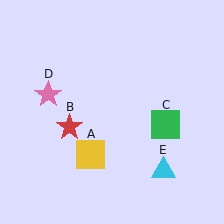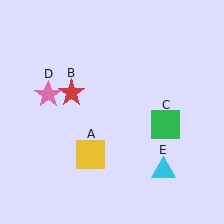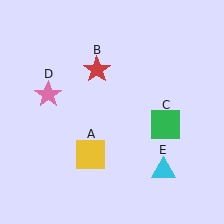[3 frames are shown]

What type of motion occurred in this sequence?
The red star (object B) rotated clockwise around the center of the scene.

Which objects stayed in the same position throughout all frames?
Yellow square (object A) and green square (object C) and pink star (object D) and cyan triangle (object E) remained stationary.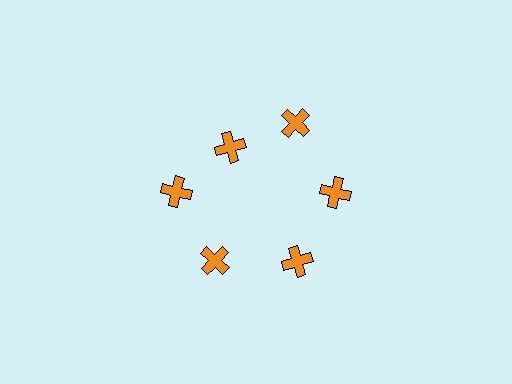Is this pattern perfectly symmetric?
No. The 6 orange crosses are arranged in a ring, but one element near the 11 o'clock position is pulled inward toward the center, breaking the 6-fold rotational symmetry.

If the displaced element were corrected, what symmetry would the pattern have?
It would have 6-fold rotational symmetry — the pattern would map onto itself every 60 degrees.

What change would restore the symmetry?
The symmetry would be restored by moving it outward, back onto the ring so that all 6 crosses sit at equal angles and equal distance from the center.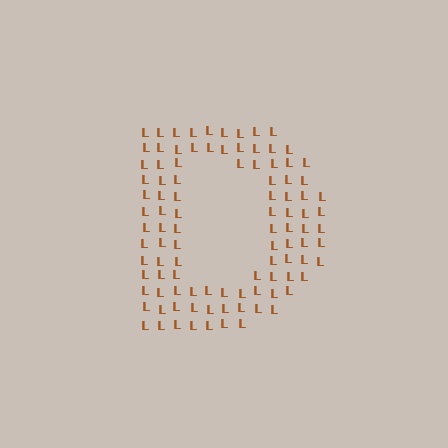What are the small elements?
The small elements are letter L's.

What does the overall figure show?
The overall figure shows the letter D.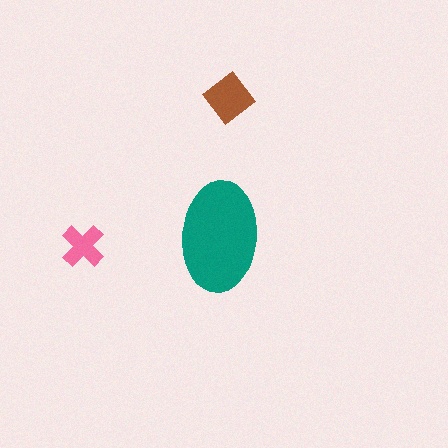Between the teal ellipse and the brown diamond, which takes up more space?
The teal ellipse.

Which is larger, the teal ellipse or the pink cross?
The teal ellipse.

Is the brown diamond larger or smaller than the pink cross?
Larger.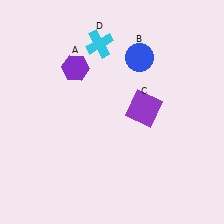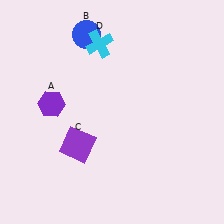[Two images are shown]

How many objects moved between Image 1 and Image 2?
3 objects moved between the two images.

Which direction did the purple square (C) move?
The purple square (C) moved left.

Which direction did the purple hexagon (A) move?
The purple hexagon (A) moved down.